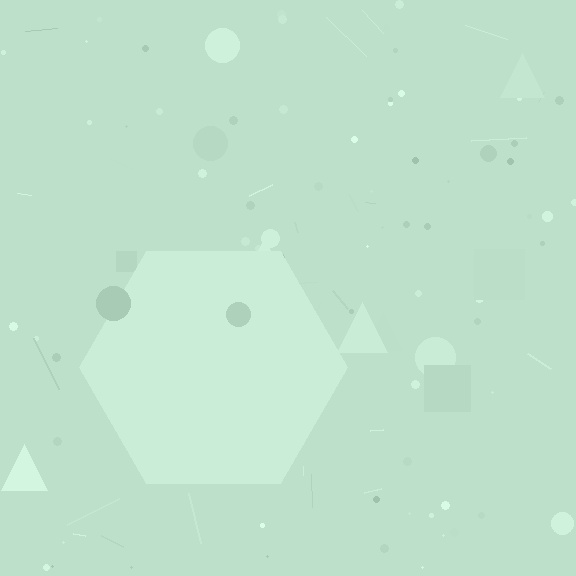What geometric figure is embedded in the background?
A hexagon is embedded in the background.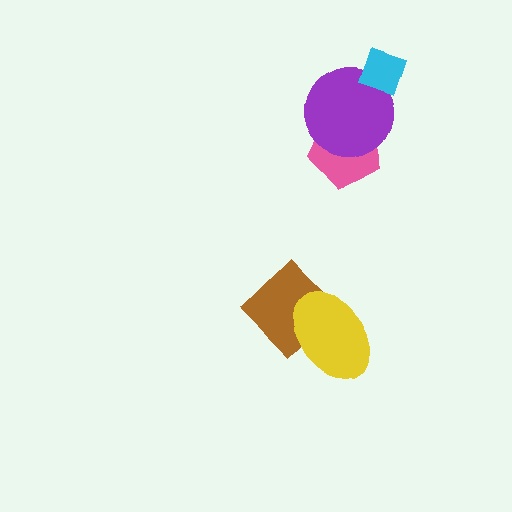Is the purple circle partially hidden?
Yes, it is partially covered by another shape.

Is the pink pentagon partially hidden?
Yes, it is partially covered by another shape.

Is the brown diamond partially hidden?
Yes, it is partially covered by another shape.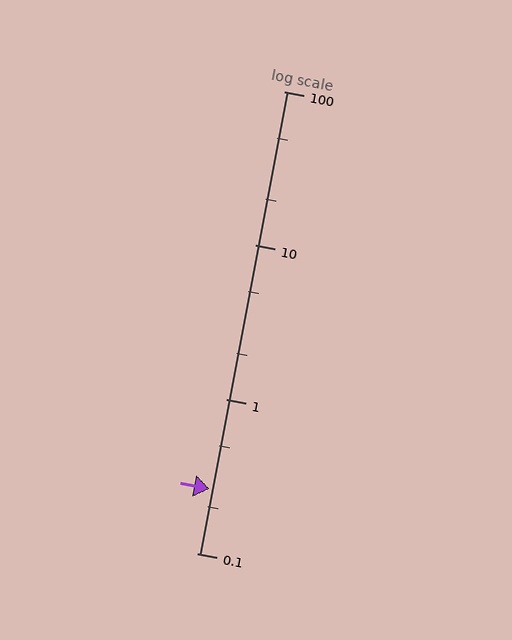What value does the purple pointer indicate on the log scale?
The pointer indicates approximately 0.26.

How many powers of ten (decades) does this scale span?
The scale spans 3 decades, from 0.1 to 100.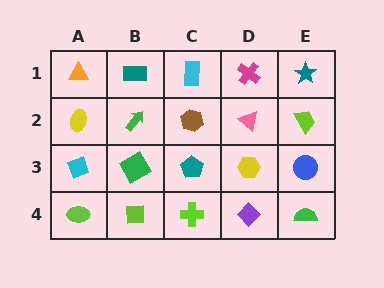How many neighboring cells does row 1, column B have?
3.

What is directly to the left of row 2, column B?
A yellow ellipse.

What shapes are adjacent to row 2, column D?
A magenta cross (row 1, column D), a yellow hexagon (row 3, column D), a brown hexagon (row 2, column C), a lime trapezoid (row 2, column E).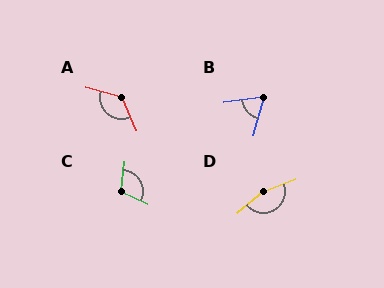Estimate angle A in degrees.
Approximately 128 degrees.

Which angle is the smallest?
B, at approximately 67 degrees.